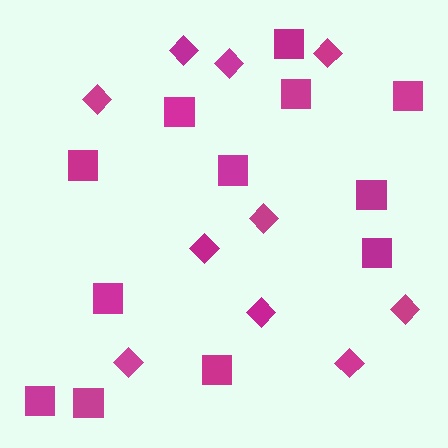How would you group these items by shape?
There are 2 groups: one group of squares (12) and one group of diamonds (10).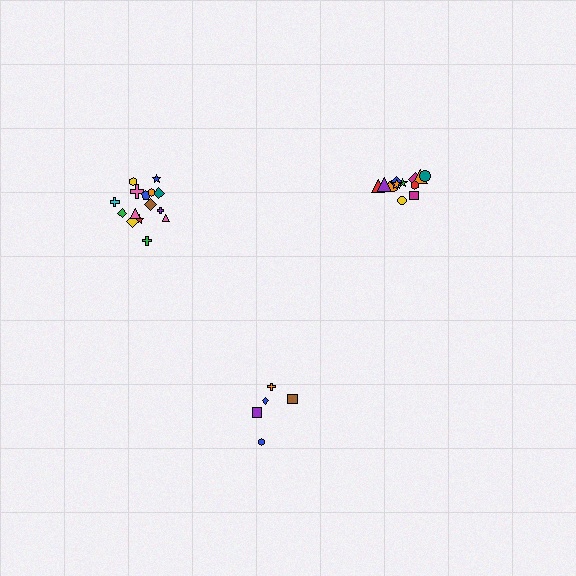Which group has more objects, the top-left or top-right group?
The top-left group.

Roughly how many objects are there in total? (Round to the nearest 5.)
Roughly 30 objects in total.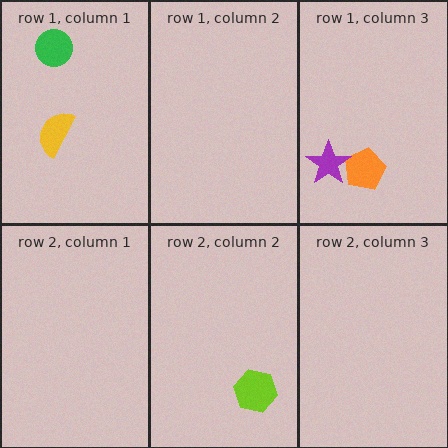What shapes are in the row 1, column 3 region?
The orange pentagon, the purple star.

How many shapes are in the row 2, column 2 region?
1.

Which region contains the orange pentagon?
The row 1, column 3 region.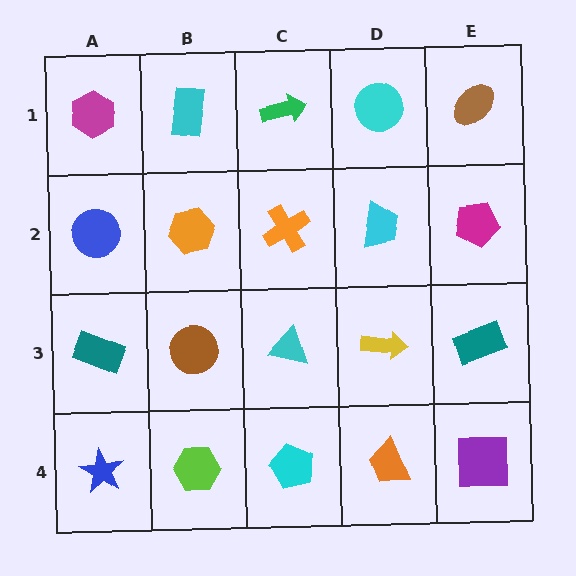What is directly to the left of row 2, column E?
A cyan trapezoid.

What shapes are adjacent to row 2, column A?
A magenta hexagon (row 1, column A), a teal rectangle (row 3, column A), an orange hexagon (row 2, column B).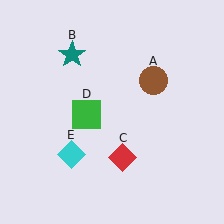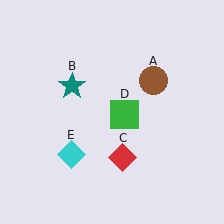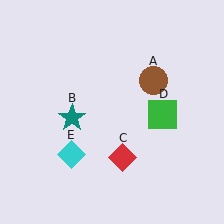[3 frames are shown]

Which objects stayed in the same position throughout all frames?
Brown circle (object A) and red diamond (object C) and cyan diamond (object E) remained stationary.